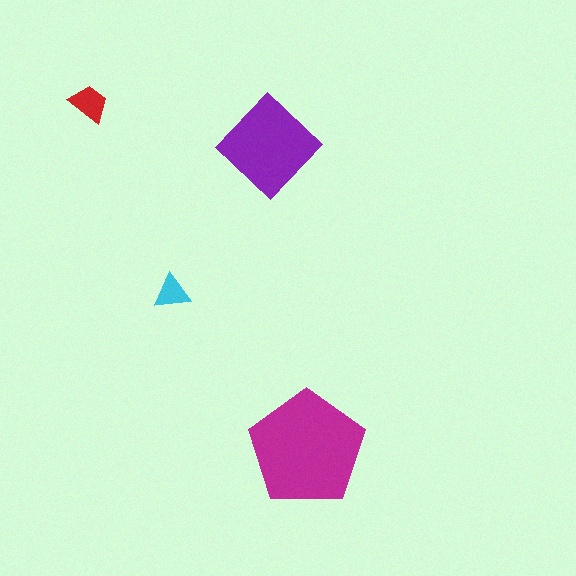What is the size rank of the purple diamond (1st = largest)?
2nd.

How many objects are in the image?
There are 4 objects in the image.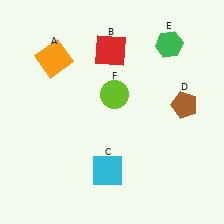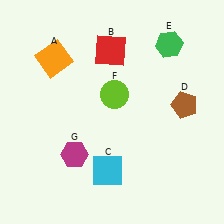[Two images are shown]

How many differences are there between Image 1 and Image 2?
There is 1 difference between the two images.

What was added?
A magenta hexagon (G) was added in Image 2.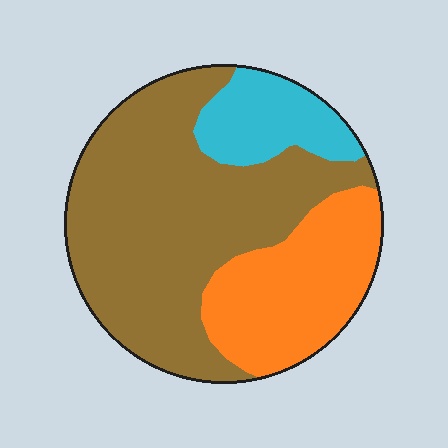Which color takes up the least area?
Cyan, at roughly 15%.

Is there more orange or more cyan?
Orange.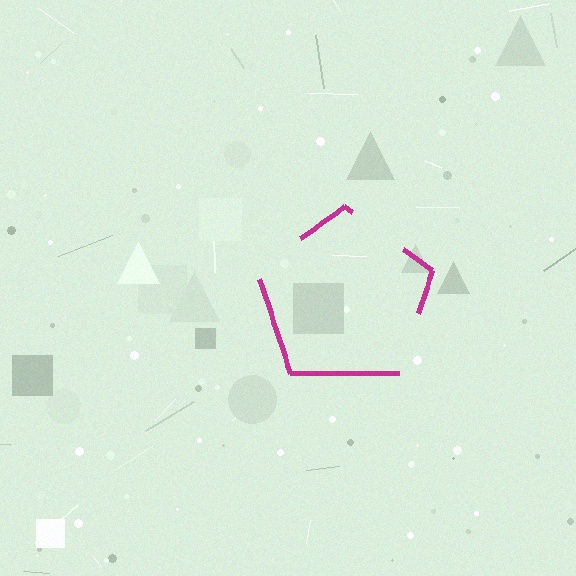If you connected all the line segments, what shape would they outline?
They would outline a pentagon.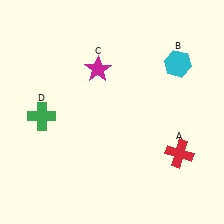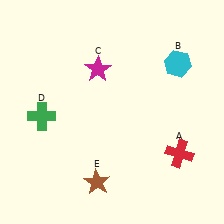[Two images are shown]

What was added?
A brown star (E) was added in Image 2.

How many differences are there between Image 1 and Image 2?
There is 1 difference between the two images.